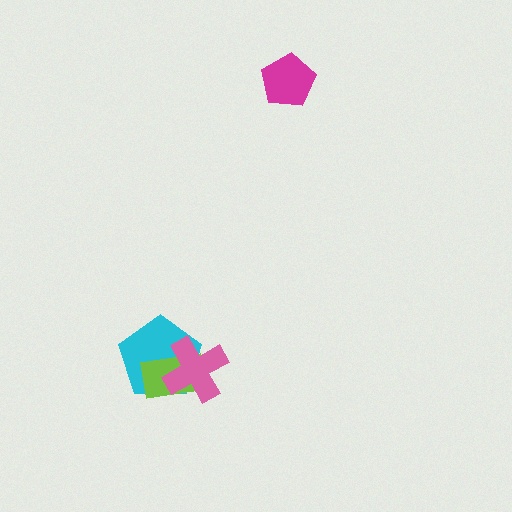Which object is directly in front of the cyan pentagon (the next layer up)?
The lime rectangle is directly in front of the cyan pentagon.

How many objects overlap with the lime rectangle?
2 objects overlap with the lime rectangle.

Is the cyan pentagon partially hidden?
Yes, it is partially covered by another shape.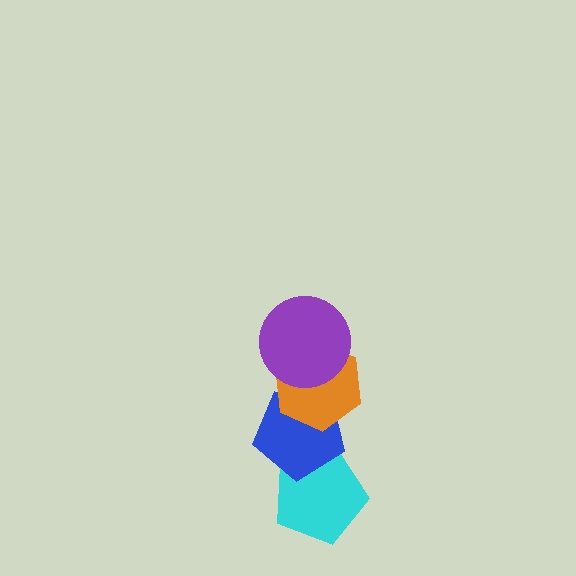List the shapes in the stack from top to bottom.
From top to bottom: the purple circle, the orange hexagon, the blue pentagon, the cyan pentagon.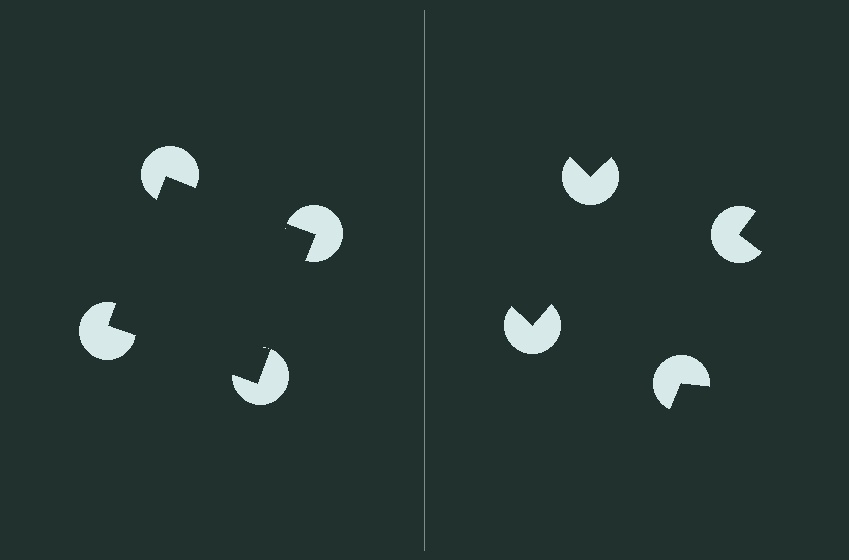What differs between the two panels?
The pac-man discs are positioned identically on both sides; only the wedge orientations differ. On the left they align to a square; on the right they are misaligned.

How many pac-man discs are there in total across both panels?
8 — 4 on each side.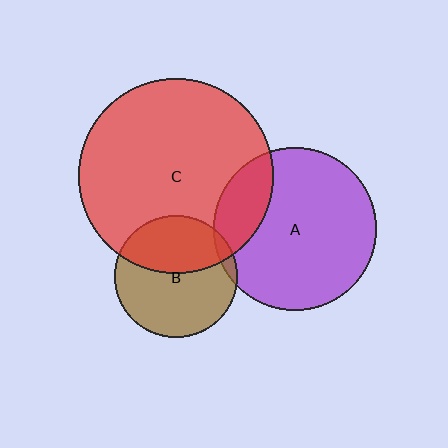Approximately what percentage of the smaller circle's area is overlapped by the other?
Approximately 20%.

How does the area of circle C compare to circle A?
Approximately 1.4 times.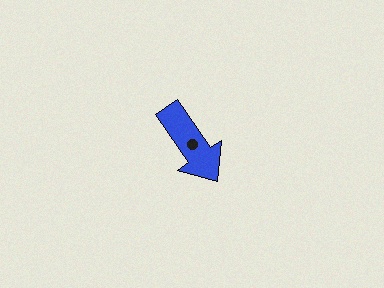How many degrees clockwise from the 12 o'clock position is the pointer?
Approximately 146 degrees.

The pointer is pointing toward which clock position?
Roughly 5 o'clock.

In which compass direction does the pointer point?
Southeast.